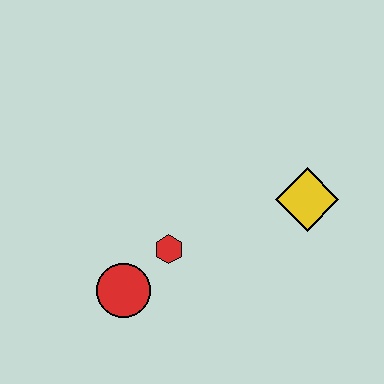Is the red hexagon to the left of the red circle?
No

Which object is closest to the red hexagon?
The red circle is closest to the red hexagon.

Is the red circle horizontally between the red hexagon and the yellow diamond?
No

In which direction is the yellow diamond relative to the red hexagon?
The yellow diamond is to the right of the red hexagon.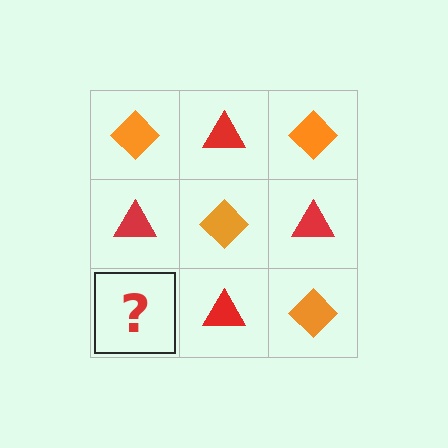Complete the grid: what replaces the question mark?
The question mark should be replaced with an orange diamond.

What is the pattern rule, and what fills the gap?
The rule is that it alternates orange diamond and red triangle in a checkerboard pattern. The gap should be filled with an orange diamond.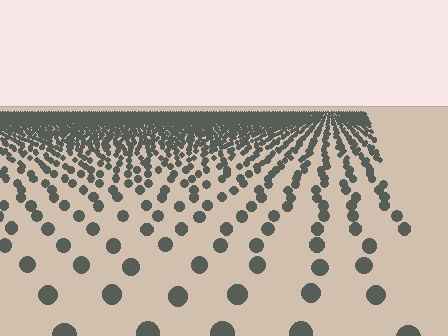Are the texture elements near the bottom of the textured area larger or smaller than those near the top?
Larger. Near the bottom, elements are closer to the viewer and appear at a bigger on-screen size.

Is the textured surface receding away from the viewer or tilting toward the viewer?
The surface is receding away from the viewer. Texture elements get smaller and denser toward the top.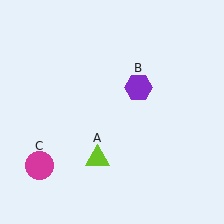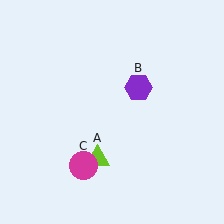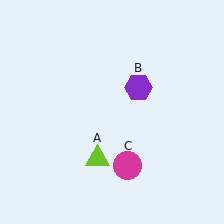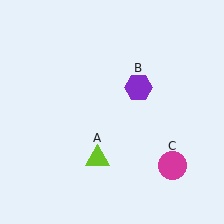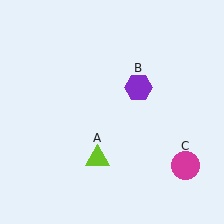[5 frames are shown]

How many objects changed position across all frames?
1 object changed position: magenta circle (object C).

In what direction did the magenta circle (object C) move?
The magenta circle (object C) moved right.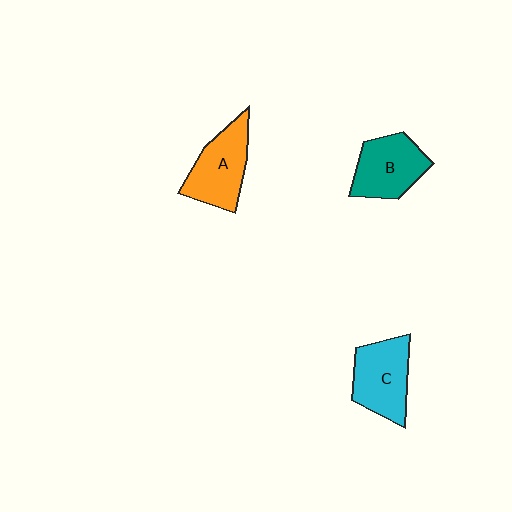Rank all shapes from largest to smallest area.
From largest to smallest: C (cyan), A (orange), B (teal).